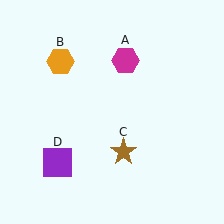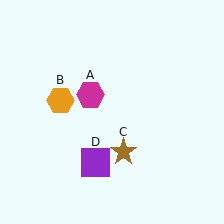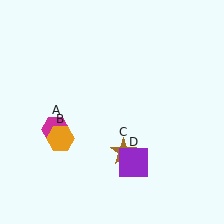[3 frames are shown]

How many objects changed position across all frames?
3 objects changed position: magenta hexagon (object A), orange hexagon (object B), purple square (object D).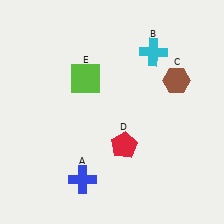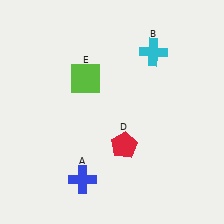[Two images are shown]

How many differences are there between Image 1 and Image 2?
There is 1 difference between the two images.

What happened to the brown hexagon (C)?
The brown hexagon (C) was removed in Image 2. It was in the top-right area of Image 1.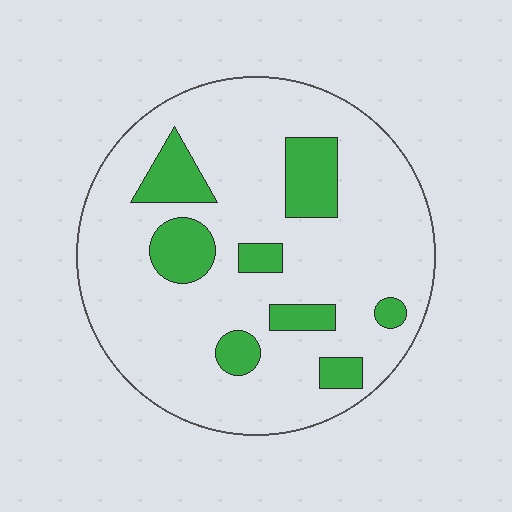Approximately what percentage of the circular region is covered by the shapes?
Approximately 20%.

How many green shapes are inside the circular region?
8.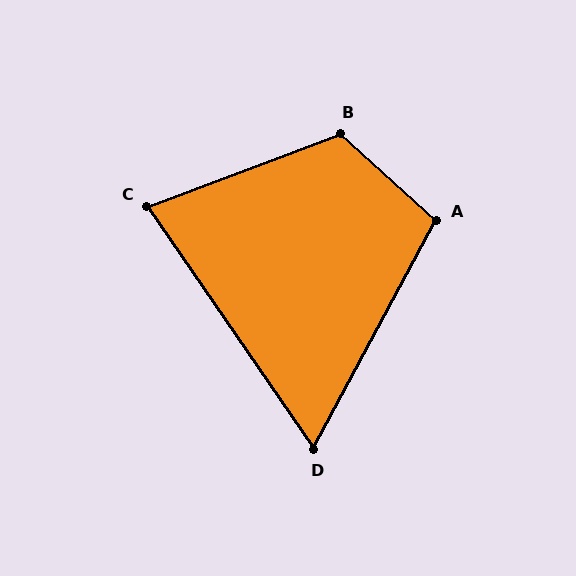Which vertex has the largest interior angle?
B, at approximately 117 degrees.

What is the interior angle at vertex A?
Approximately 104 degrees (obtuse).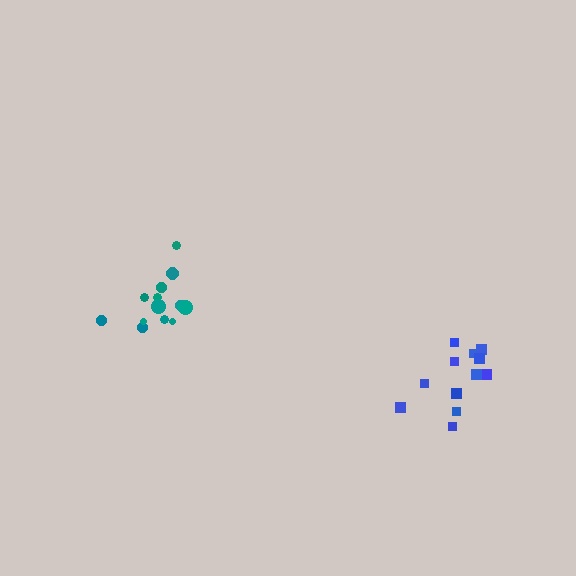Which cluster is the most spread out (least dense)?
Blue.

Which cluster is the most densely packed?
Teal.